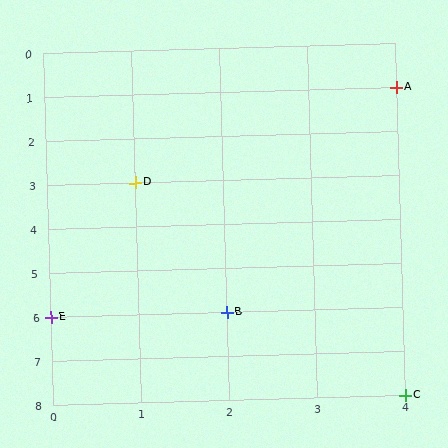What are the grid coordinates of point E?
Point E is at grid coordinates (0, 6).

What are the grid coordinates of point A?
Point A is at grid coordinates (4, 1).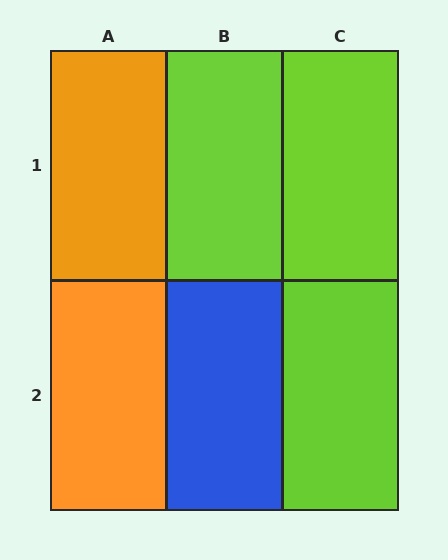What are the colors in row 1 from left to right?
Orange, lime, lime.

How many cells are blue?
1 cell is blue.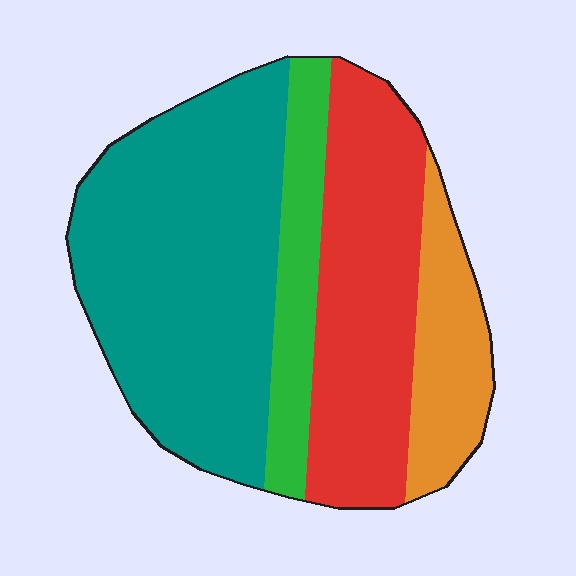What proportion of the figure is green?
Green covers around 15% of the figure.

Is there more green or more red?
Red.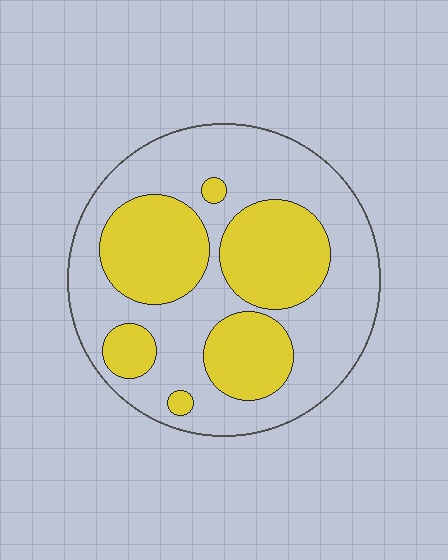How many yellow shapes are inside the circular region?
6.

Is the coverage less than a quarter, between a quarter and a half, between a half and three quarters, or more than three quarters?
Between a quarter and a half.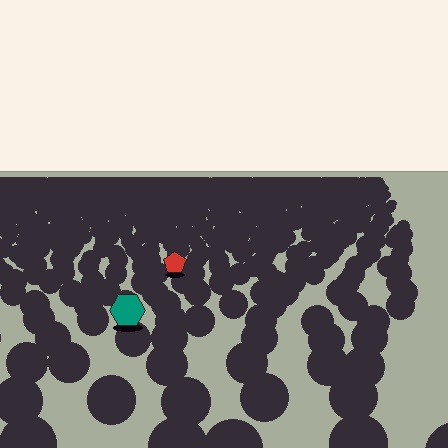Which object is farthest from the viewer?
The red pentagon is farthest from the viewer. It appears smaller and the ground texture around it is denser.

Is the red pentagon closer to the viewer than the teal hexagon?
No. The teal hexagon is closer — you can tell from the texture gradient: the ground texture is coarser near it.